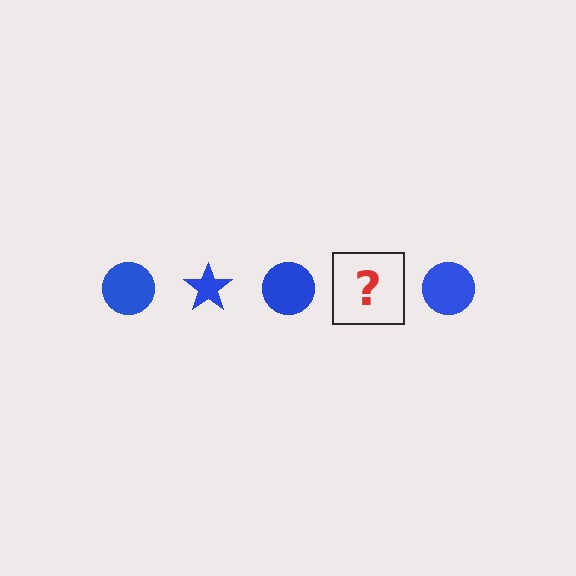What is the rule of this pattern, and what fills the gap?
The rule is that the pattern cycles through circle, star shapes in blue. The gap should be filled with a blue star.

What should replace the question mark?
The question mark should be replaced with a blue star.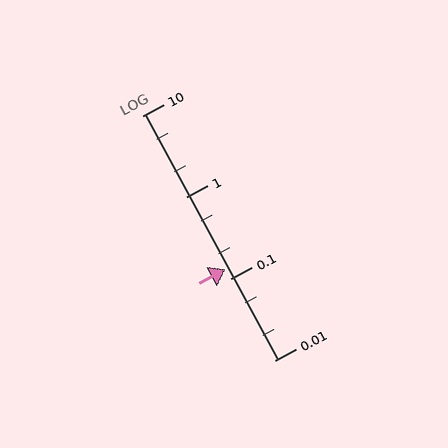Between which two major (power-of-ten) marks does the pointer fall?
The pointer is between 0.1 and 1.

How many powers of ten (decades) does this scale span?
The scale spans 3 decades, from 0.01 to 10.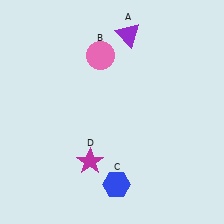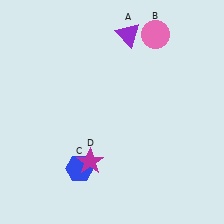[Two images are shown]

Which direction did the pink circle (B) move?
The pink circle (B) moved right.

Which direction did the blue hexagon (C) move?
The blue hexagon (C) moved left.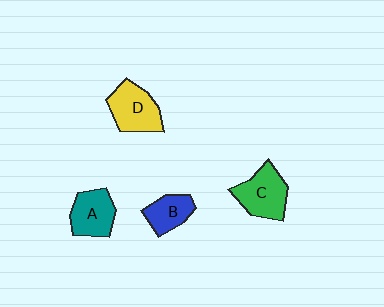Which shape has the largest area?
Shape C (green).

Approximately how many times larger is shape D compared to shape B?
Approximately 1.5 times.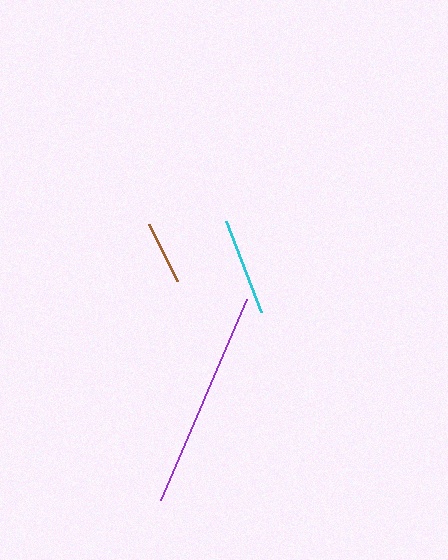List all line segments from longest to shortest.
From longest to shortest: purple, cyan, brown.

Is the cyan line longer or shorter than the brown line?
The cyan line is longer than the brown line.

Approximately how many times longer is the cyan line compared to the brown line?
The cyan line is approximately 1.5 times the length of the brown line.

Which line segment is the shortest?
The brown line is the shortest at approximately 64 pixels.